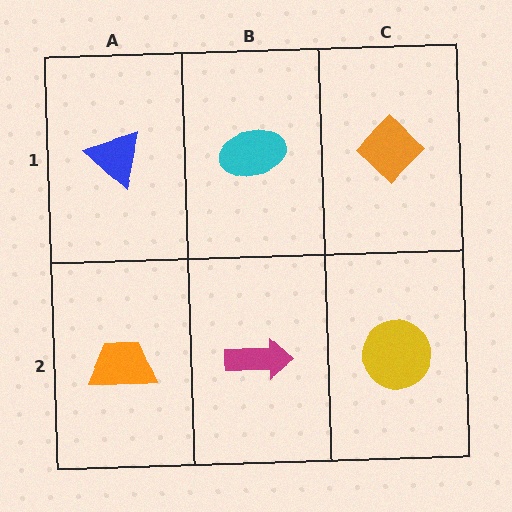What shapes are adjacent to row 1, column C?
A yellow circle (row 2, column C), a cyan ellipse (row 1, column B).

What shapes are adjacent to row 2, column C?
An orange diamond (row 1, column C), a magenta arrow (row 2, column B).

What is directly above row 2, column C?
An orange diamond.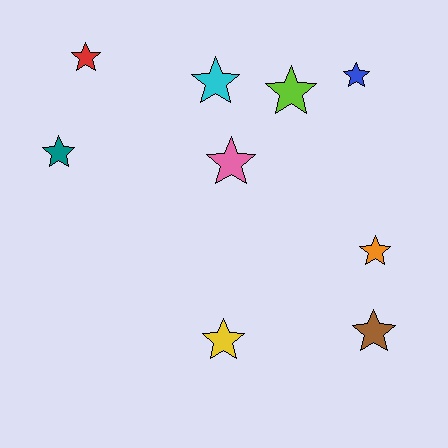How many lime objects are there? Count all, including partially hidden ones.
There is 1 lime object.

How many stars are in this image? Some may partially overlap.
There are 9 stars.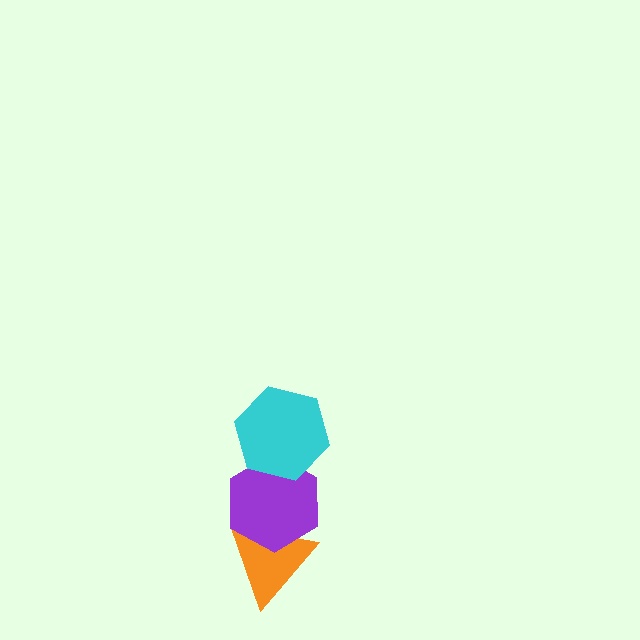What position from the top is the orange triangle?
The orange triangle is 3rd from the top.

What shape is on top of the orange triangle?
The purple hexagon is on top of the orange triangle.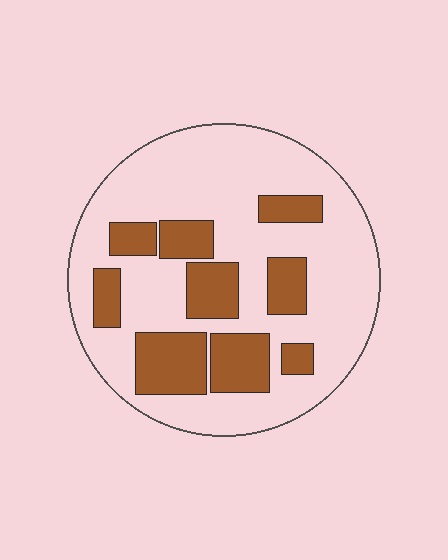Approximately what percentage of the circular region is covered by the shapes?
Approximately 30%.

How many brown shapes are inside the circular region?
9.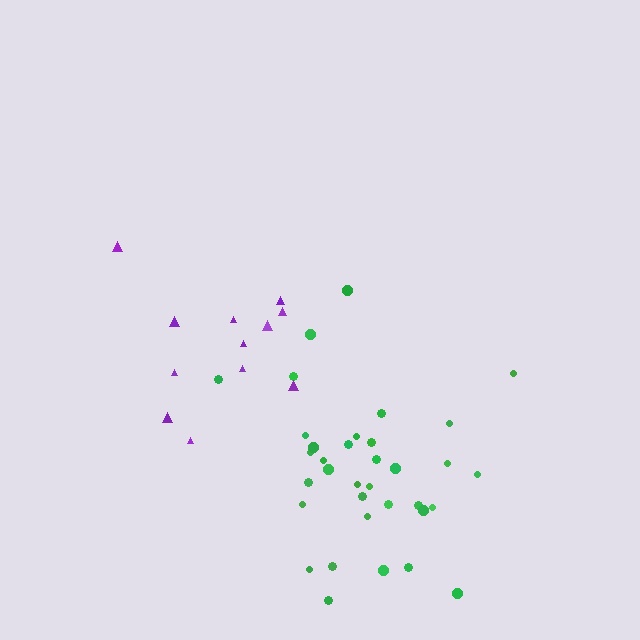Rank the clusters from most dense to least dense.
green, purple.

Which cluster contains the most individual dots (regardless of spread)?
Green (35).